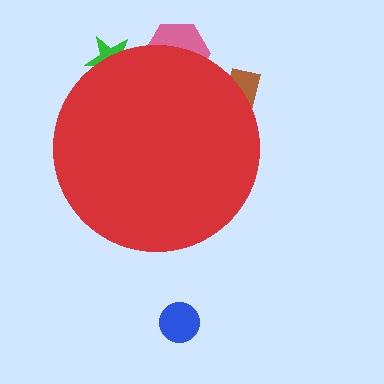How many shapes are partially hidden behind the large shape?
3 shapes are partially hidden.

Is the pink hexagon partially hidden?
Yes, the pink hexagon is partially hidden behind the red circle.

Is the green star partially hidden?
Yes, the green star is partially hidden behind the red circle.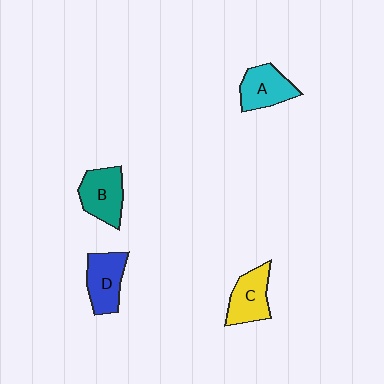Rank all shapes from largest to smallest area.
From largest to smallest: B (teal), D (blue), C (yellow), A (cyan).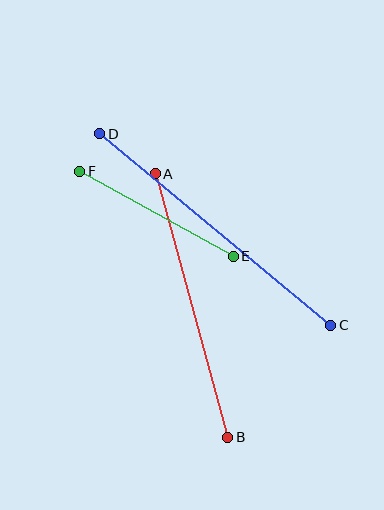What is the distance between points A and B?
The distance is approximately 273 pixels.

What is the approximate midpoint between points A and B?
The midpoint is at approximately (191, 306) pixels.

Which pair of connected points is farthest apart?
Points C and D are farthest apart.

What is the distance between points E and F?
The distance is approximately 176 pixels.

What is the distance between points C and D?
The distance is approximately 300 pixels.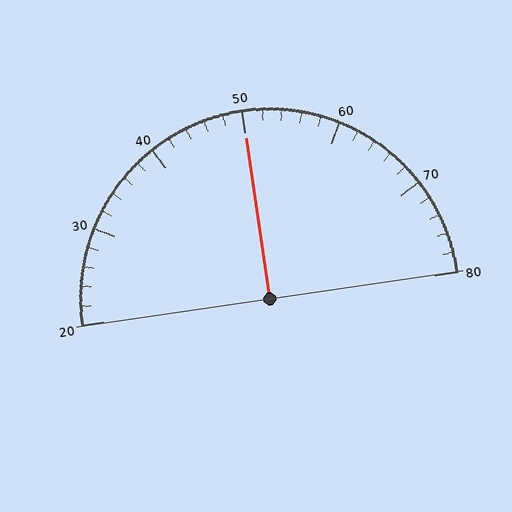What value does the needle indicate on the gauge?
The needle indicates approximately 50.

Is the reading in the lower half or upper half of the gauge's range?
The reading is in the upper half of the range (20 to 80).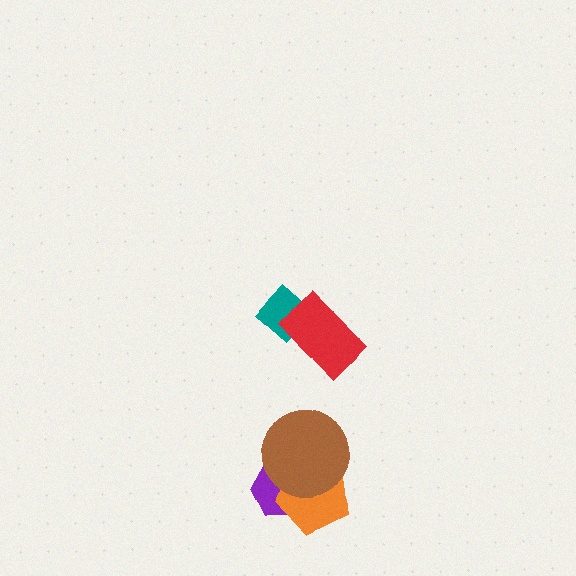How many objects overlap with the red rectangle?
1 object overlaps with the red rectangle.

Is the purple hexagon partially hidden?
Yes, it is partially covered by another shape.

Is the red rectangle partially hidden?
No, no other shape covers it.